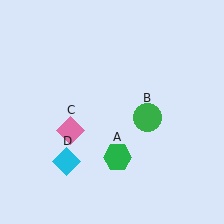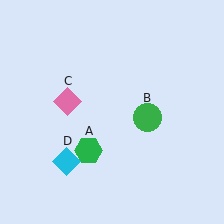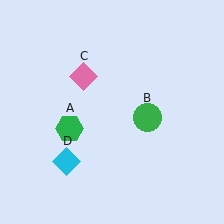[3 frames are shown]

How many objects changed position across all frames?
2 objects changed position: green hexagon (object A), pink diamond (object C).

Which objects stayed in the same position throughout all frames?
Green circle (object B) and cyan diamond (object D) remained stationary.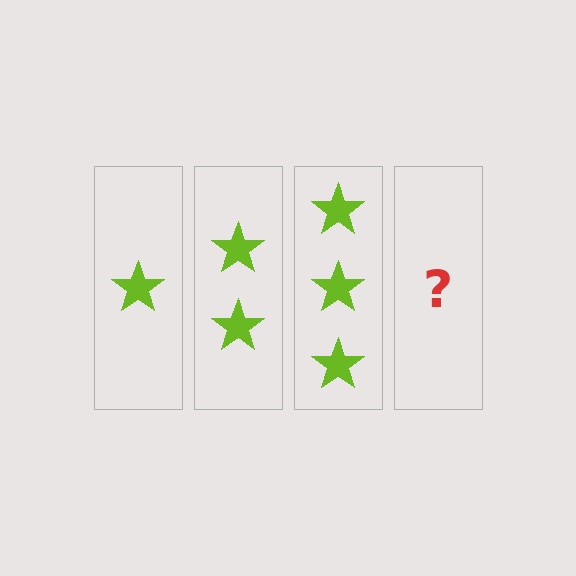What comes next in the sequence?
The next element should be 4 stars.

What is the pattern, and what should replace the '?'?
The pattern is that each step adds one more star. The '?' should be 4 stars.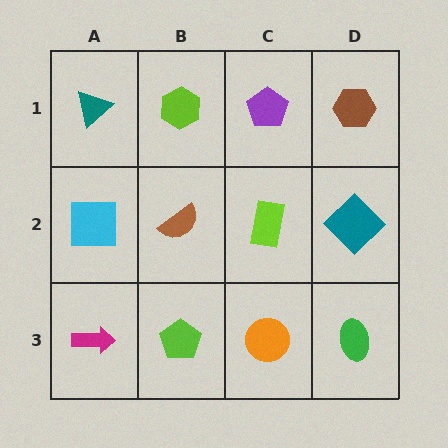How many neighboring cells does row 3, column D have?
2.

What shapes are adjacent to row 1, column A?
A cyan square (row 2, column A), a lime hexagon (row 1, column B).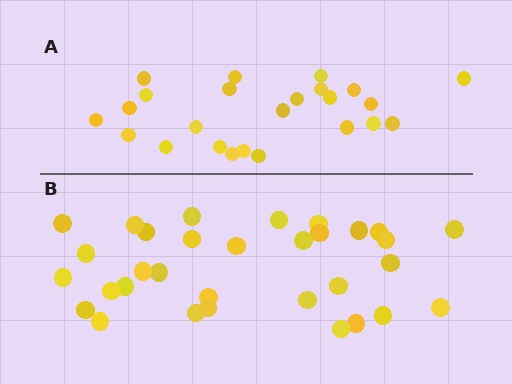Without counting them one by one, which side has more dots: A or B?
Region B (the bottom region) has more dots.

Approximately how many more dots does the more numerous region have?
Region B has roughly 8 or so more dots than region A.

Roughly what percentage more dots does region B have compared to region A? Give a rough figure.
About 35% more.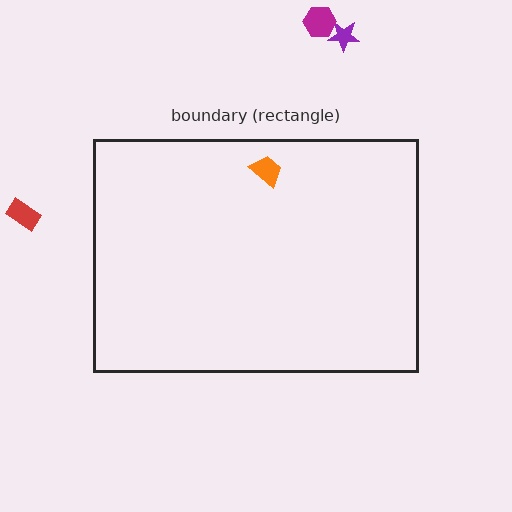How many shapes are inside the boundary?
1 inside, 3 outside.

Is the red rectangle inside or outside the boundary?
Outside.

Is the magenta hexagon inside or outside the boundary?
Outside.